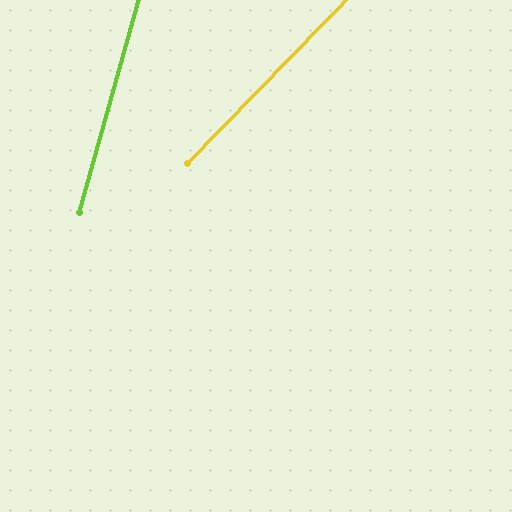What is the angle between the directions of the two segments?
Approximately 28 degrees.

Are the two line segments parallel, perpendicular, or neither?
Neither parallel nor perpendicular — they differ by about 28°.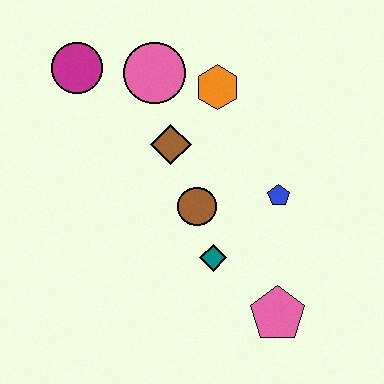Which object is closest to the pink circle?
The orange hexagon is closest to the pink circle.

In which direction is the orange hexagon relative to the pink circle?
The orange hexagon is to the right of the pink circle.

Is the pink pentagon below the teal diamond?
Yes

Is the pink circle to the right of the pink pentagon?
No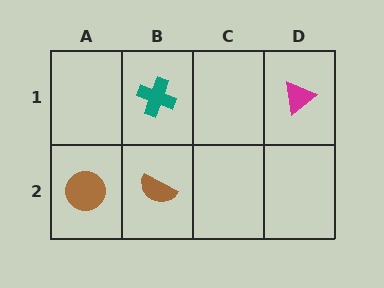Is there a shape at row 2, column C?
No, that cell is empty.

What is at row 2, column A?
A brown circle.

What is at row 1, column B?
A teal cross.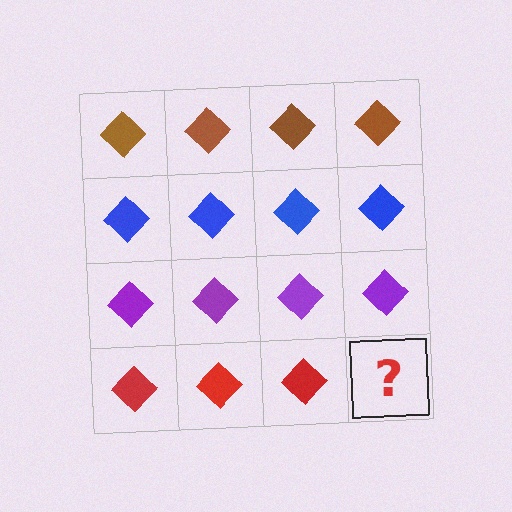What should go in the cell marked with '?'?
The missing cell should contain a red diamond.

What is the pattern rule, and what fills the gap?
The rule is that each row has a consistent color. The gap should be filled with a red diamond.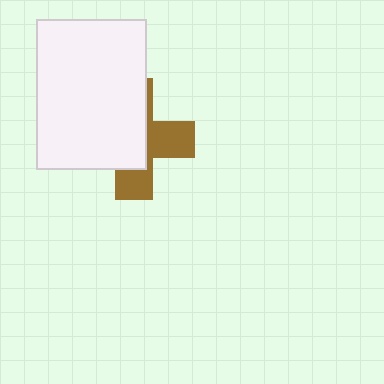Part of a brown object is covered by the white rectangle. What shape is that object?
It is a cross.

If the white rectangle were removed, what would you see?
You would see the complete brown cross.